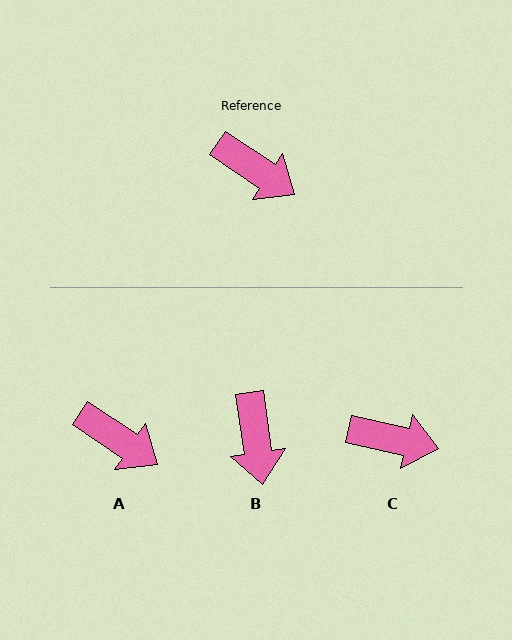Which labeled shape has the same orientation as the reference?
A.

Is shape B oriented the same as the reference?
No, it is off by about 48 degrees.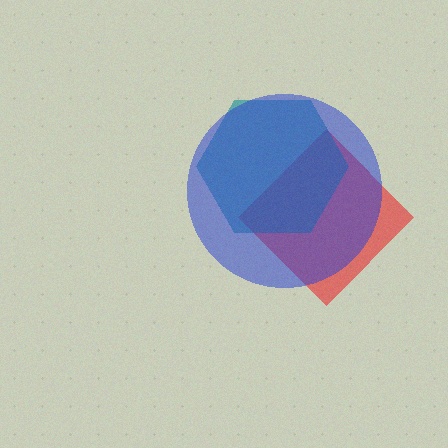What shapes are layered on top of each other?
The layered shapes are: a red diamond, a teal hexagon, a blue circle.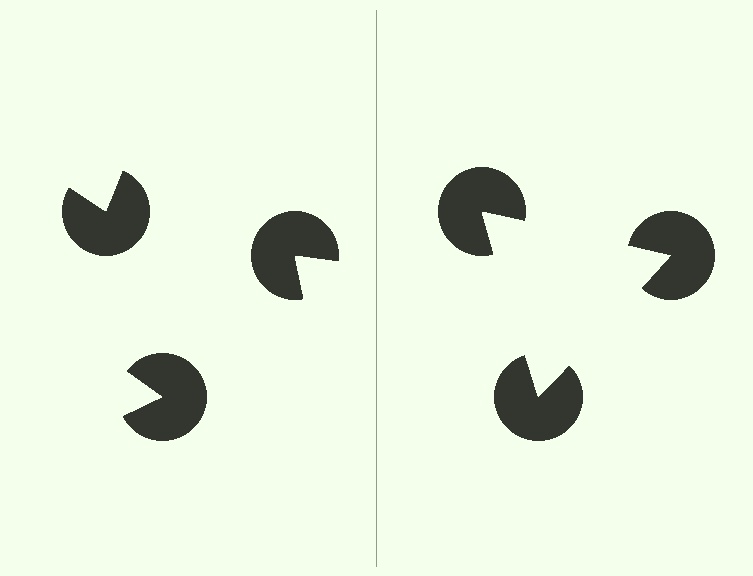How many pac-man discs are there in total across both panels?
6 — 3 on each side.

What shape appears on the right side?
An illusory triangle.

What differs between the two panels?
The pac-man discs are positioned identically on both sides; only the wedge orientations differ. On the right they align to a triangle; on the left they are misaligned.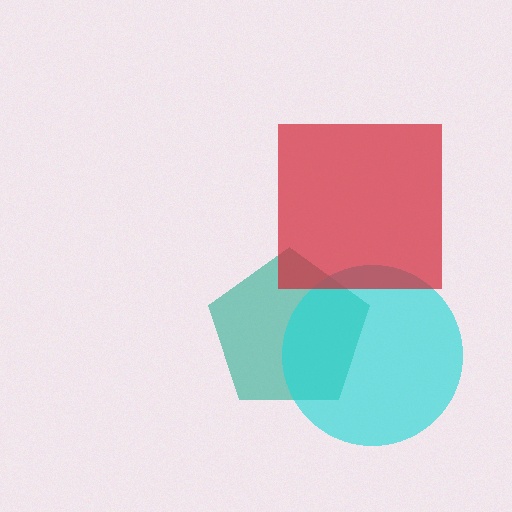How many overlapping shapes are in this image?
There are 3 overlapping shapes in the image.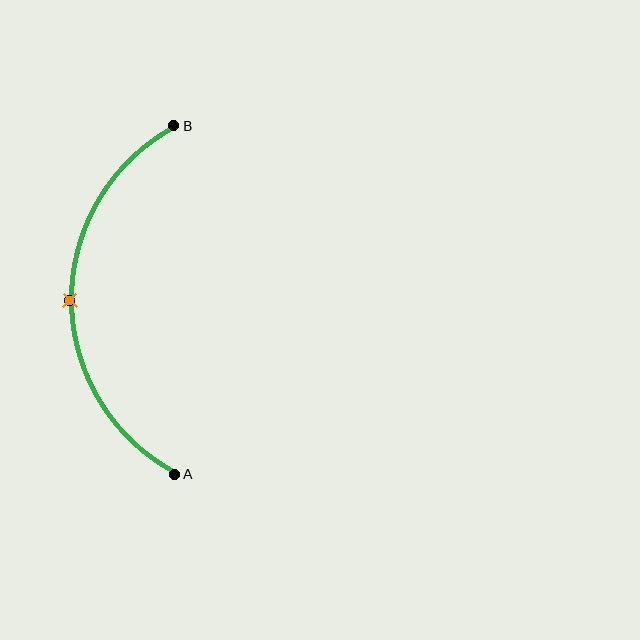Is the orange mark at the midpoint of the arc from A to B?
Yes. The orange mark lies on the arc at equal arc-length from both A and B — it is the arc midpoint.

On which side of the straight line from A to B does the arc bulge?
The arc bulges to the left of the straight line connecting A and B.